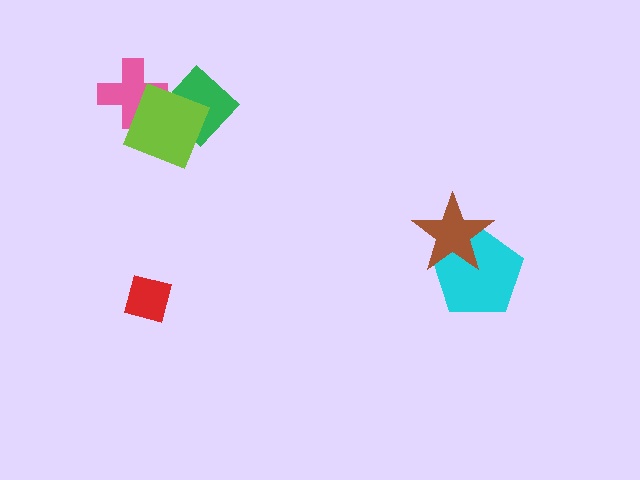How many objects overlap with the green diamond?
2 objects overlap with the green diamond.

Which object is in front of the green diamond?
The lime square is in front of the green diamond.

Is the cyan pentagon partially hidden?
Yes, it is partially covered by another shape.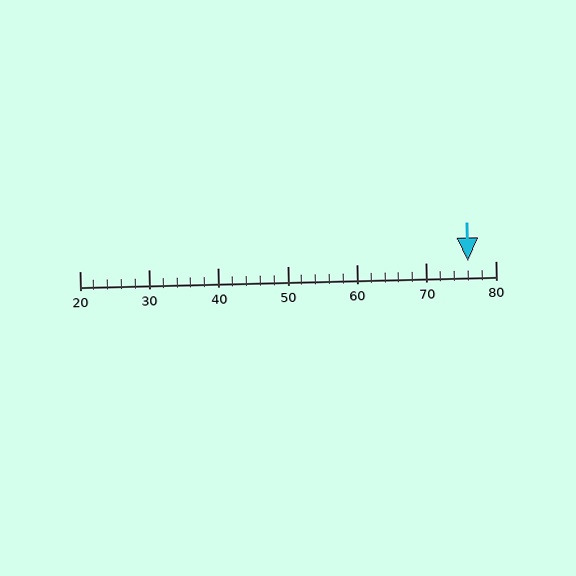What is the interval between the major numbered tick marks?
The major tick marks are spaced 10 units apart.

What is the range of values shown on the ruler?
The ruler shows values from 20 to 80.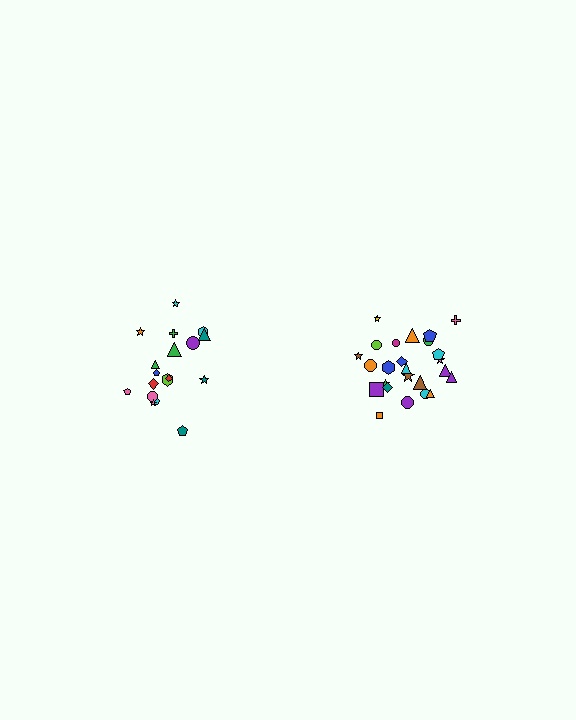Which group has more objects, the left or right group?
The right group.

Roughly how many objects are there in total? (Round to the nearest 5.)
Roughly 45 objects in total.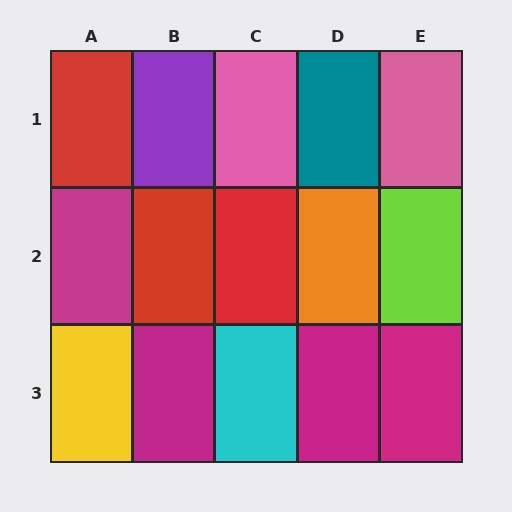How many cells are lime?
1 cell is lime.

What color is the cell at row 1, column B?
Purple.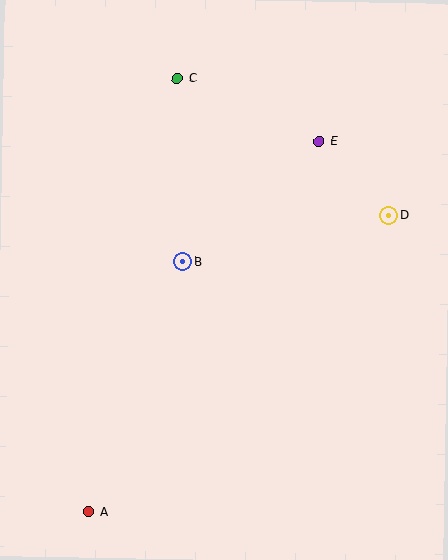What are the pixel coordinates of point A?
Point A is at (89, 511).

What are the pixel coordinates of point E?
Point E is at (319, 141).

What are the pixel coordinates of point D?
Point D is at (389, 215).